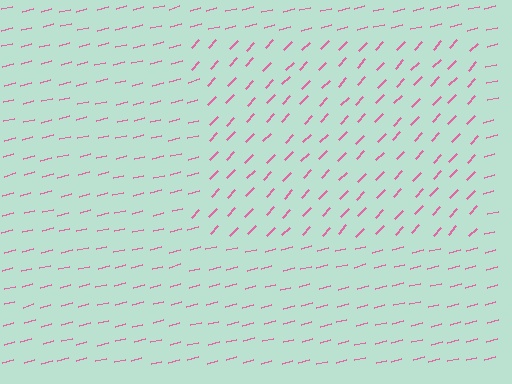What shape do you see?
I see a rectangle.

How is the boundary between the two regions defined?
The boundary is defined purely by a change in line orientation (approximately 32 degrees difference). All lines are the same color and thickness.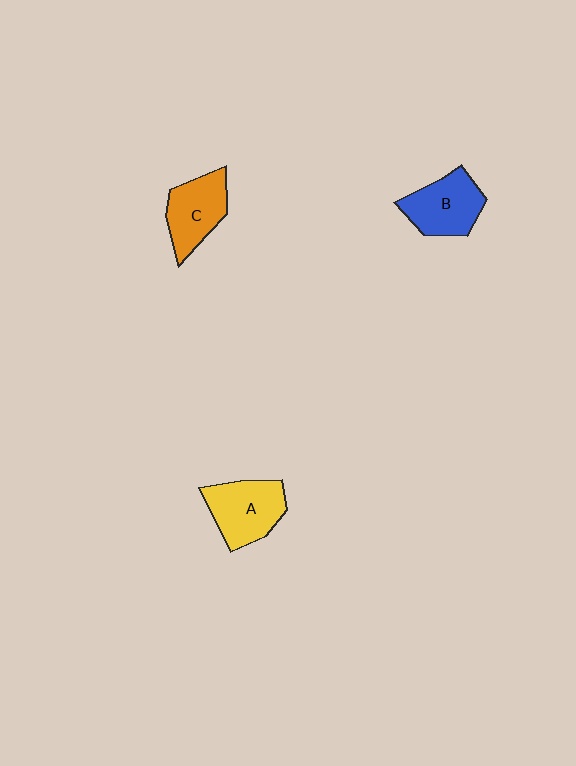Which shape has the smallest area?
Shape C (orange).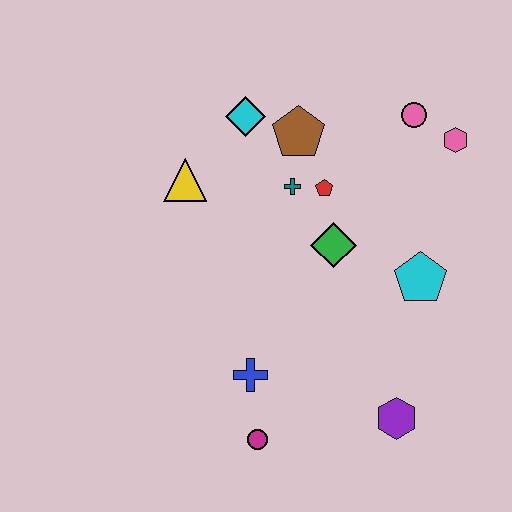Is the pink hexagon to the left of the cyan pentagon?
No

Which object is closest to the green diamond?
The red pentagon is closest to the green diamond.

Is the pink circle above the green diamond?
Yes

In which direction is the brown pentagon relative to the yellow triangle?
The brown pentagon is to the right of the yellow triangle.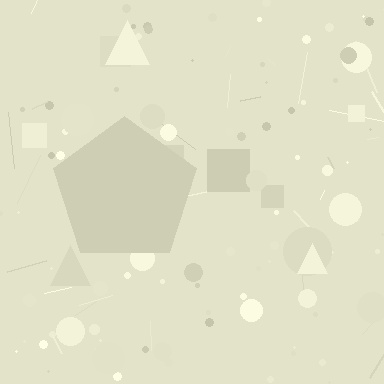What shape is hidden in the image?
A pentagon is hidden in the image.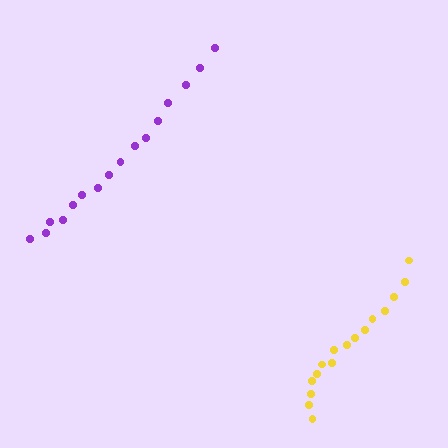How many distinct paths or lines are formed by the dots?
There are 2 distinct paths.